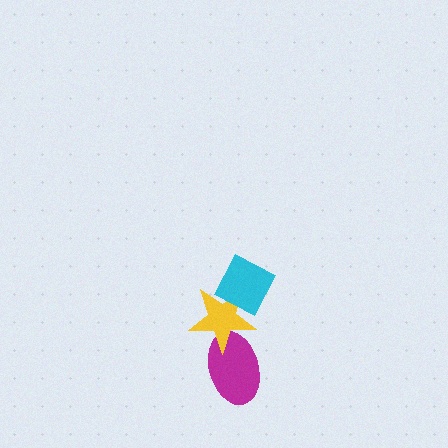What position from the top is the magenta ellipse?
The magenta ellipse is 3rd from the top.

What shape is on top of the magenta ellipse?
The yellow star is on top of the magenta ellipse.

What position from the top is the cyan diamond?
The cyan diamond is 1st from the top.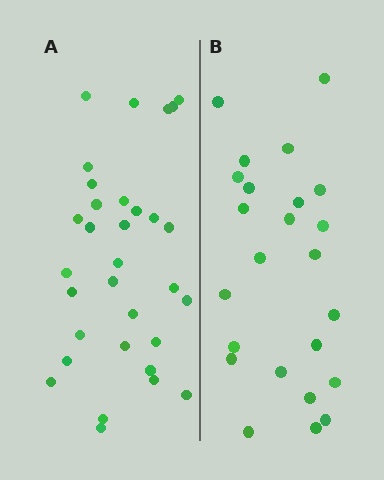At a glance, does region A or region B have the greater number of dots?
Region A (the left region) has more dots.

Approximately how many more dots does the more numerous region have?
Region A has roughly 8 or so more dots than region B.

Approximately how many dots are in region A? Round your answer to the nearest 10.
About 30 dots. (The exact count is 32, which rounds to 30.)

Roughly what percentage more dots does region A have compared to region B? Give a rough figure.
About 35% more.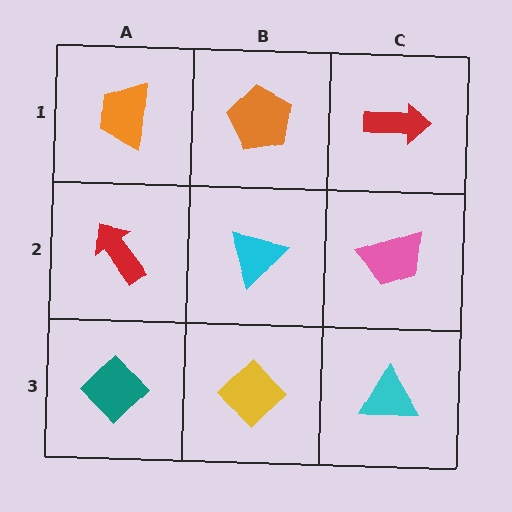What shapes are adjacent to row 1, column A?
A red arrow (row 2, column A), an orange pentagon (row 1, column B).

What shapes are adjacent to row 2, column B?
An orange pentagon (row 1, column B), a yellow diamond (row 3, column B), a red arrow (row 2, column A), a pink trapezoid (row 2, column C).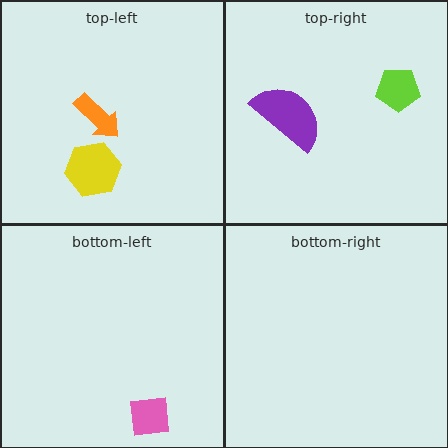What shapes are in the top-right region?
The purple semicircle, the lime pentagon.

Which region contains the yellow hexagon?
The top-left region.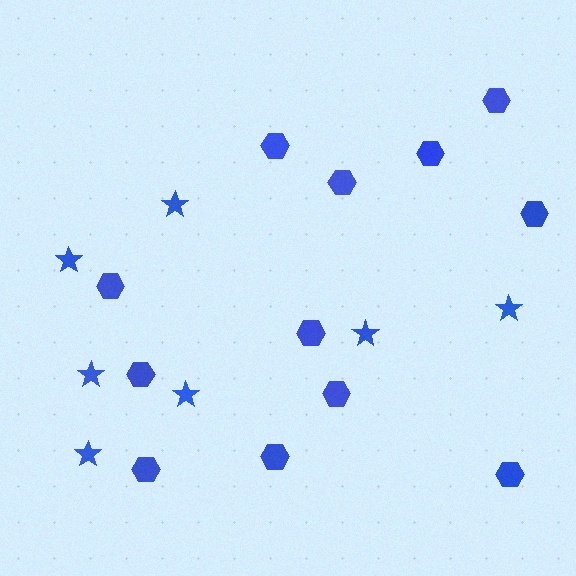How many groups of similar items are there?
There are 2 groups: one group of hexagons (12) and one group of stars (7).